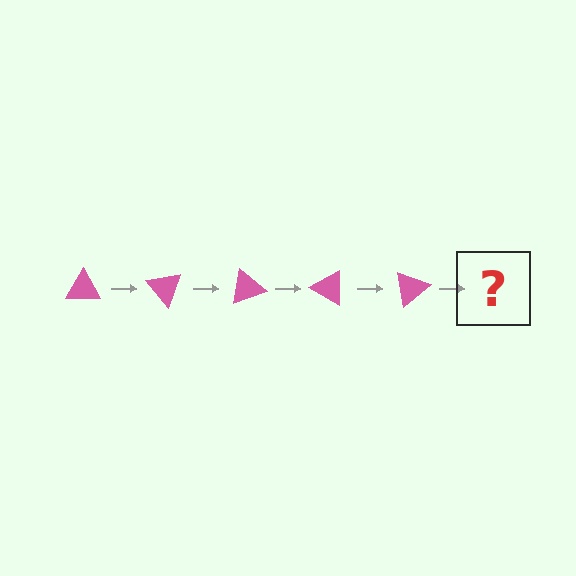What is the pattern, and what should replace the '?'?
The pattern is that the triangle rotates 50 degrees each step. The '?' should be a pink triangle rotated 250 degrees.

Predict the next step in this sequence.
The next step is a pink triangle rotated 250 degrees.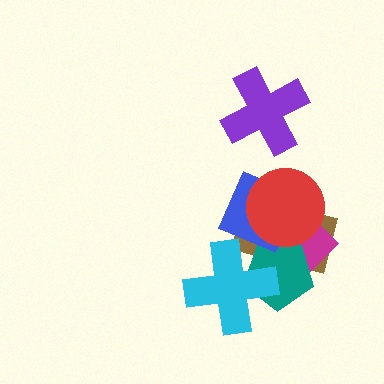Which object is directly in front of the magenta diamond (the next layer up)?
The teal pentagon is directly in front of the magenta diamond.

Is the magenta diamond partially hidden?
Yes, it is partially covered by another shape.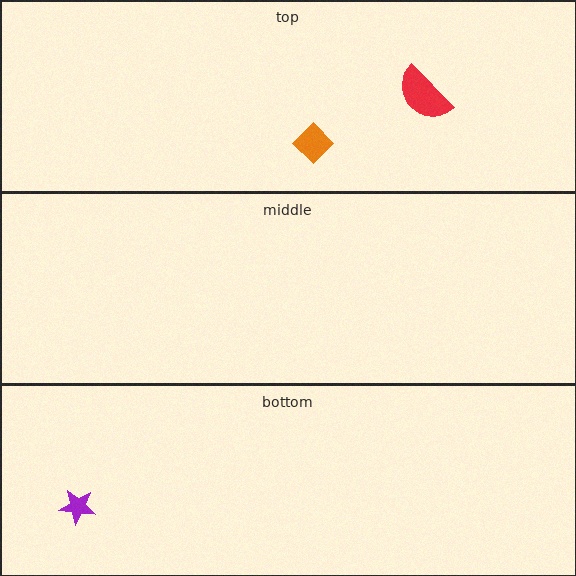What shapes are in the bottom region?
The purple star.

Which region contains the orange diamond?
The top region.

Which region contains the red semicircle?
The top region.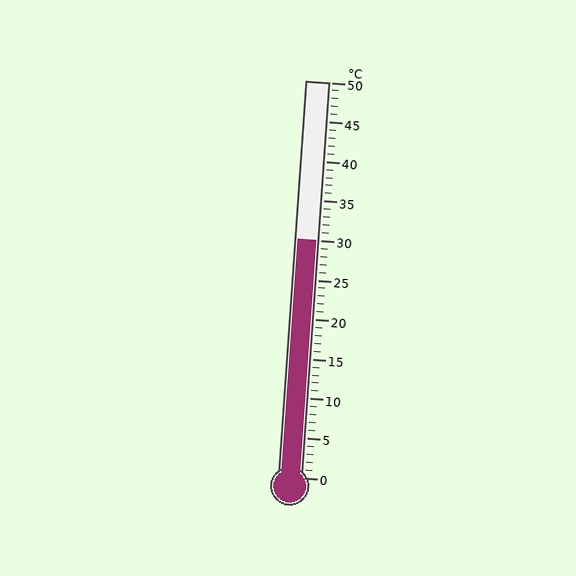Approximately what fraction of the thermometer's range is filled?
The thermometer is filled to approximately 60% of its range.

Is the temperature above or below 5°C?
The temperature is above 5°C.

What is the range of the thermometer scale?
The thermometer scale ranges from 0°C to 50°C.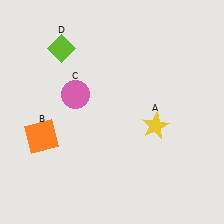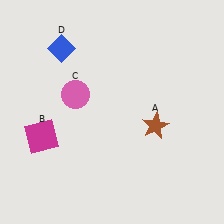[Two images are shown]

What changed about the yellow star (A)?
In Image 1, A is yellow. In Image 2, it changed to brown.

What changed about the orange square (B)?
In Image 1, B is orange. In Image 2, it changed to magenta.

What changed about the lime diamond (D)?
In Image 1, D is lime. In Image 2, it changed to blue.